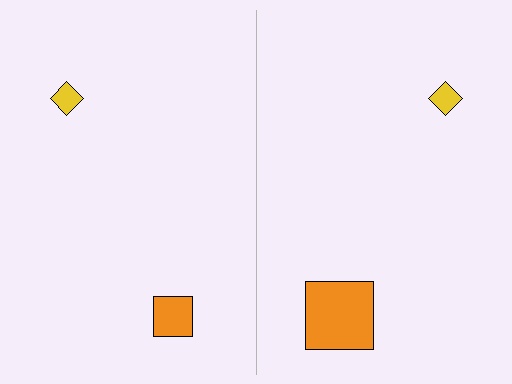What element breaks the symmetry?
The orange square on the right side has a different size than its mirror counterpart.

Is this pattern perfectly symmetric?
No, the pattern is not perfectly symmetric. The orange square on the right side has a different size than its mirror counterpart.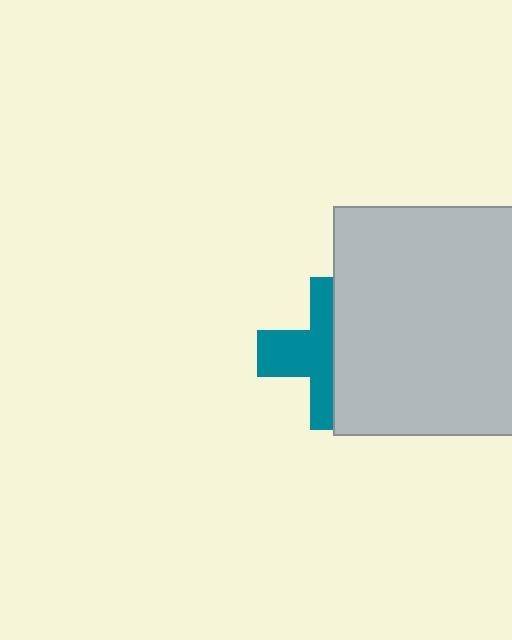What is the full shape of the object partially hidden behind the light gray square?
The partially hidden object is a teal cross.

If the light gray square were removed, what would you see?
You would see the complete teal cross.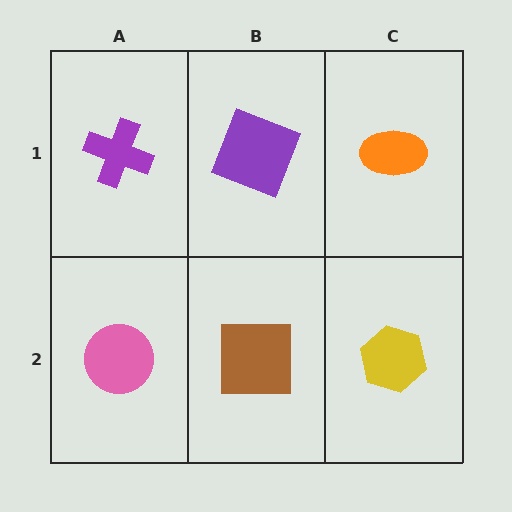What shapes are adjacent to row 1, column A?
A pink circle (row 2, column A), a purple square (row 1, column B).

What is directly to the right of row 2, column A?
A brown square.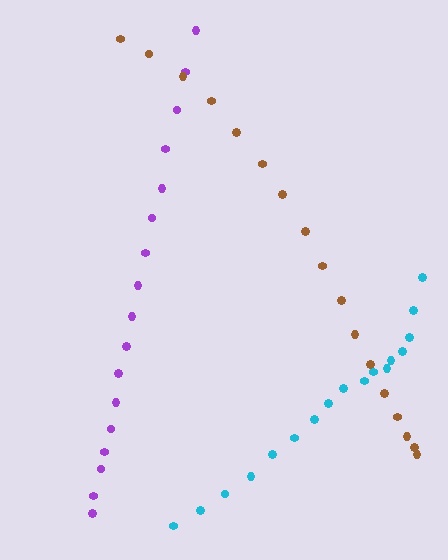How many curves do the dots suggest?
There are 3 distinct paths.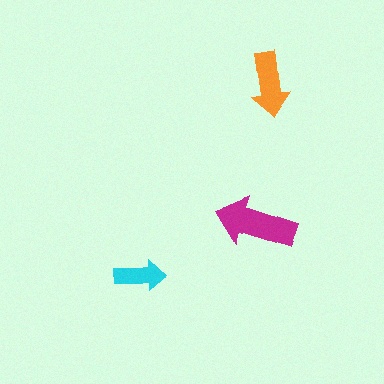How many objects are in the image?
There are 3 objects in the image.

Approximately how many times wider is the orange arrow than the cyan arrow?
About 1.5 times wider.